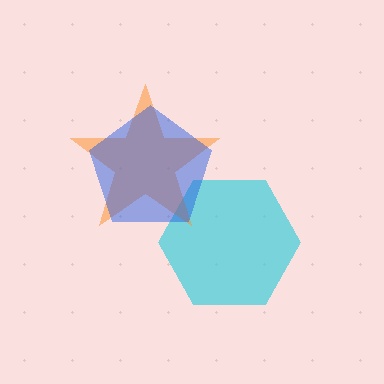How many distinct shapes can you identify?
There are 3 distinct shapes: a cyan hexagon, an orange star, a blue pentagon.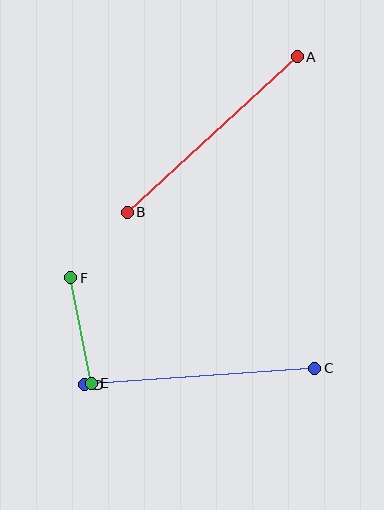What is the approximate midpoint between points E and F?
The midpoint is at approximately (81, 331) pixels.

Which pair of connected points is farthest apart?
Points C and D are farthest apart.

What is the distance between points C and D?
The distance is approximately 231 pixels.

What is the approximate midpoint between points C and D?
The midpoint is at approximately (200, 376) pixels.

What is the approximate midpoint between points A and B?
The midpoint is at approximately (212, 134) pixels.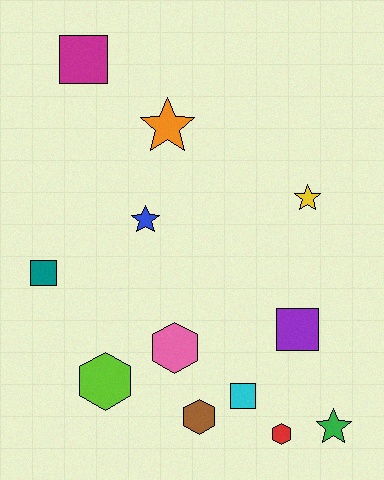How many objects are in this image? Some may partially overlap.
There are 12 objects.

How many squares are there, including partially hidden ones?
There are 4 squares.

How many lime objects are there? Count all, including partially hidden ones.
There is 1 lime object.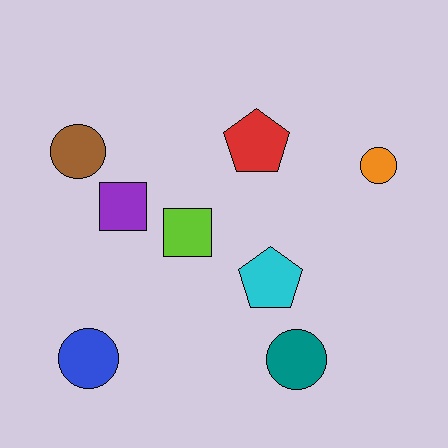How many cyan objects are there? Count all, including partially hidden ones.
There is 1 cyan object.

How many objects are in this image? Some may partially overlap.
There are 8 objects.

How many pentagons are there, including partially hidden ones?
There are 2 pentagons.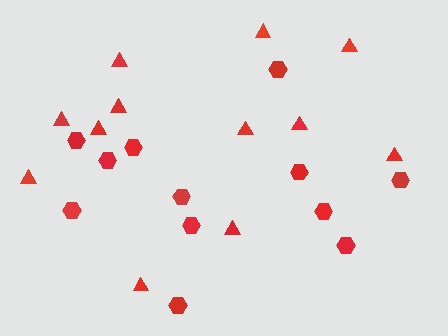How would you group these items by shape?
There are 2 groups: one group of hexagons (12) and one group of triangles (12).